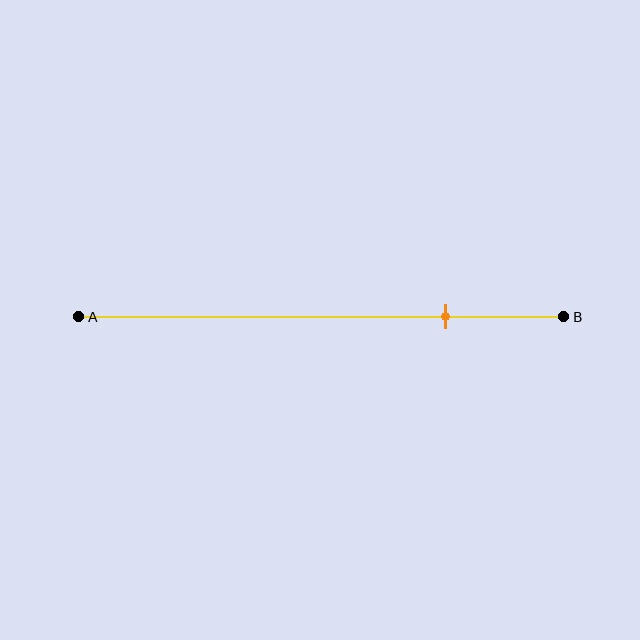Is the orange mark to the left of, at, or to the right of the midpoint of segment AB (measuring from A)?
The orange mark is to the right of the midpoint of segment AB.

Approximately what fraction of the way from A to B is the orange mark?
The orange mark is approximately 75% of the way from A to B.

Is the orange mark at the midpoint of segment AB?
No, the mark is at about 75% from A, not at the 50% midpoint.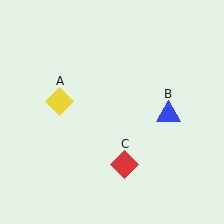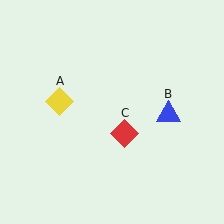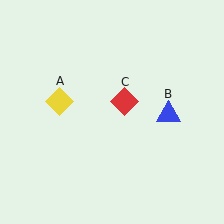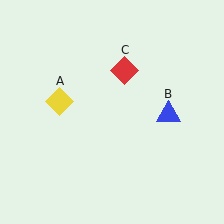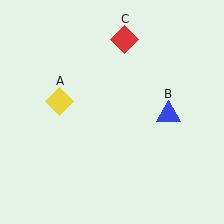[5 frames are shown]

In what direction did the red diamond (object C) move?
The red diamond (object C) moved up.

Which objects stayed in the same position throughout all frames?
Yellow diamond (object A) and blue triangle (object B) remained stationary.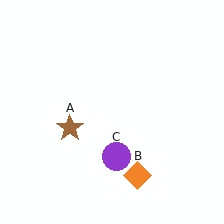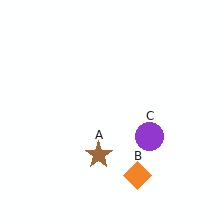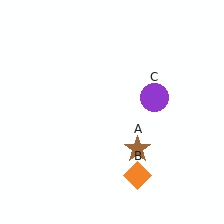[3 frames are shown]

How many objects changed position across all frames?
2 objects changed position: brown star (object A), purple circle (object C).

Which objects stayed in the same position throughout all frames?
Orange diamond (object B) remained stationary.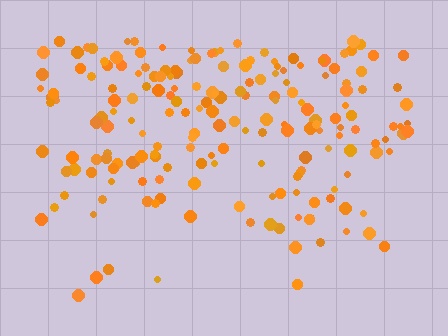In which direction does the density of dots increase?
From bottom to top, with the top side densest.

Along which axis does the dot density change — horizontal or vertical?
Vertical.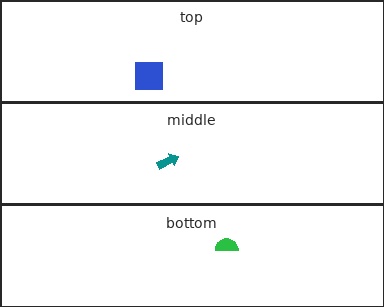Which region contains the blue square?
The top region.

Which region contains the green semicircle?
The bottom region.